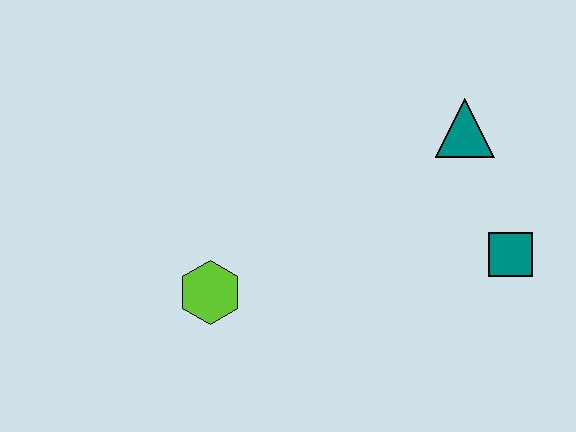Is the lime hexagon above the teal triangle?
No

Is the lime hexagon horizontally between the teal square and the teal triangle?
No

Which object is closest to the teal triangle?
The teal square is closest to the teal triangle.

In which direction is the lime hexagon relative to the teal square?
The lime hexagon is to the left of the teal square.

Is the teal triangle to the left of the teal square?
Yes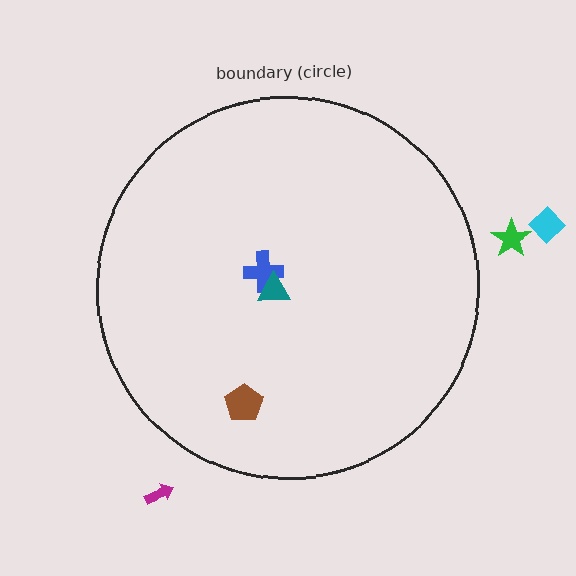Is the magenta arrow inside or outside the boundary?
Outside.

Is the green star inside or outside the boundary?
Outside.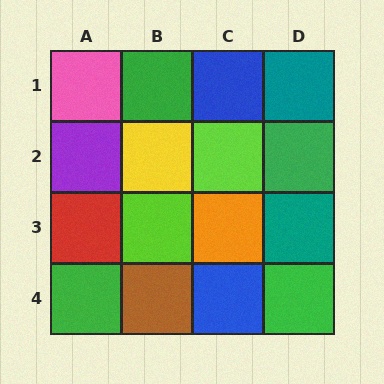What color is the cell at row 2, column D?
Green.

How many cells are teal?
2 cells are teal.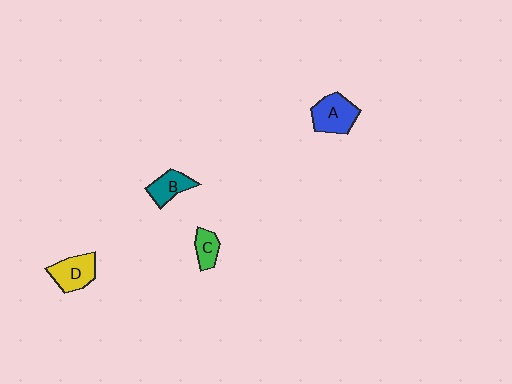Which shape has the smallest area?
Shape C (green).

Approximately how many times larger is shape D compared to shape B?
Approximately 1.3 times.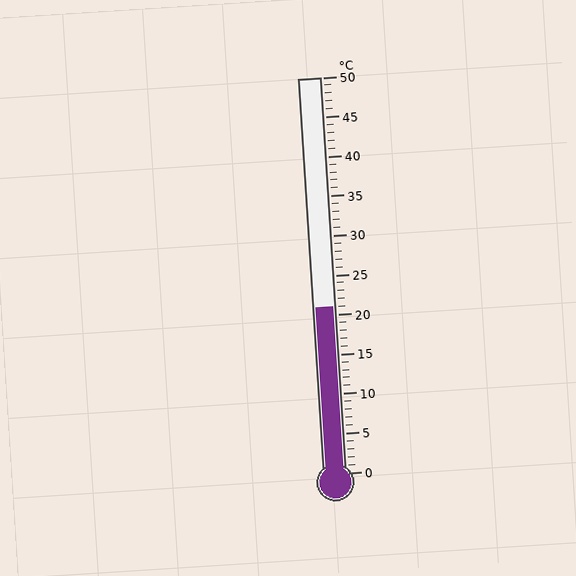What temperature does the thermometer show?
The thermometer shows approximately 21°C.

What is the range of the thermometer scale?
The thermometer scale ranges from 0°C to 50°C.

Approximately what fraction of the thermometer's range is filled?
The thermometer is filled to approximately 40% of its range.